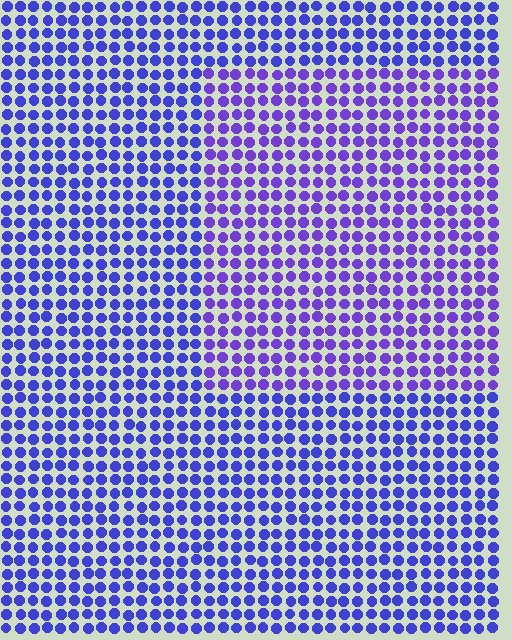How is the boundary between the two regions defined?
The boundary is defined purely by a slight shift in hue (about 22 degrees). Spacing, size, and orientation are identical on both sides.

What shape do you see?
I see a rectangle.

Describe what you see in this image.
The image is filled with small blue elements in a uniform arrangement. A rectangle-shaped region is visible where the elements are tinted to a slightly different hue, forming a subtle color boundary.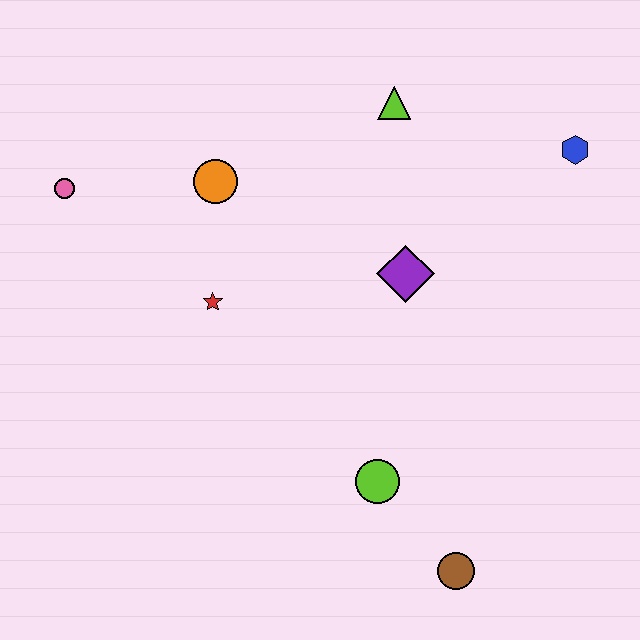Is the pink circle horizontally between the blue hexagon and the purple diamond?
No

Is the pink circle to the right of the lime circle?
No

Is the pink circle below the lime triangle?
Yes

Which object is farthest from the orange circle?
The brown circle is farthest from the orange circle.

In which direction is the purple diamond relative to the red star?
The purple diamond is to the right of the red star.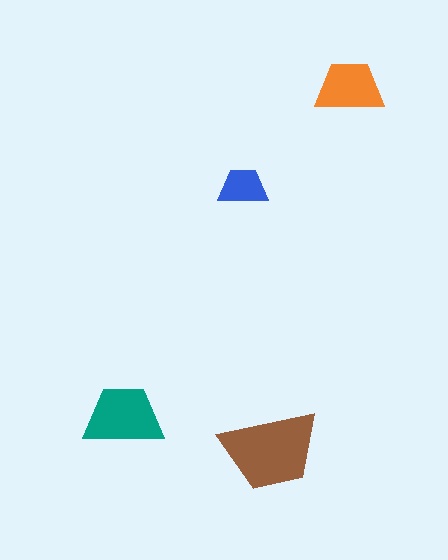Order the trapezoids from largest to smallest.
the brown one, the teal one, the orange one, the blue one.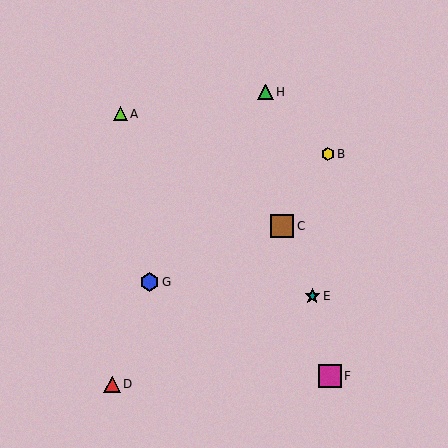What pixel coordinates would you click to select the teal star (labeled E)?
Click at (312, 296) to select the teal star E.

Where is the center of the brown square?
The center of the brown square is at (282, 226).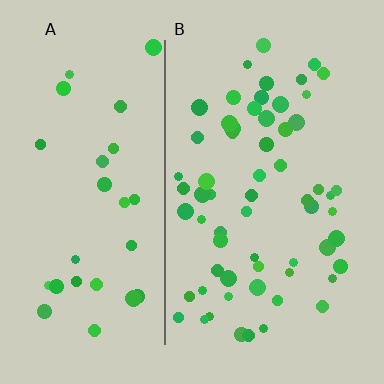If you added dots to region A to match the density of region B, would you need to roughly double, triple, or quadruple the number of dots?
Approximately double.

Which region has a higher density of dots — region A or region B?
B (the right).